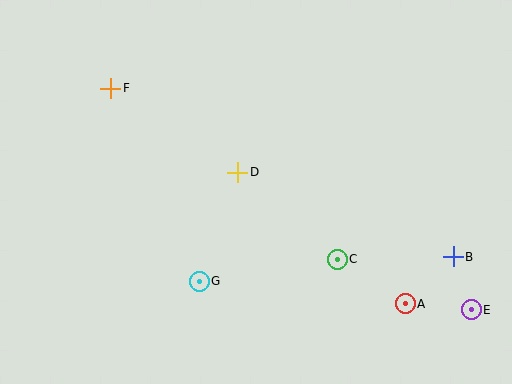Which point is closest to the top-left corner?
Point F is closest to the top-left corner.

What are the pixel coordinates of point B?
Point B is at (453, 257).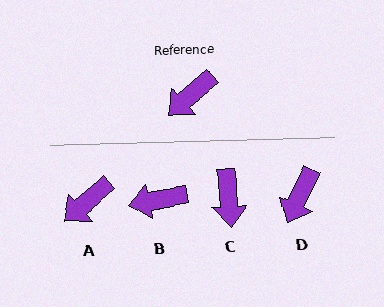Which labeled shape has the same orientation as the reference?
A.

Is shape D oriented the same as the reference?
No, it is off by about 24 degrees.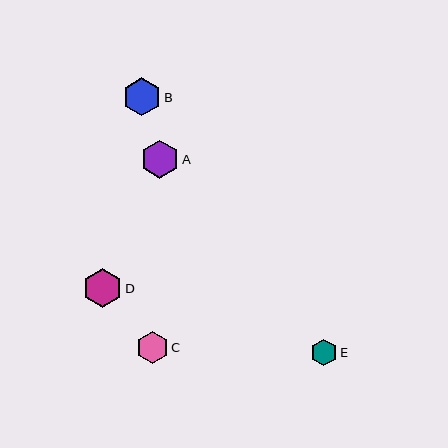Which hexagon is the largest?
Hexagon D is the largest with a size of approximately 39 pixels.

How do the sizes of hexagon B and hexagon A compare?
Hexagon B and hexagon A are approximately the same size.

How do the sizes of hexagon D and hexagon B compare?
Hexagon D and hexagon B are approximately the same size.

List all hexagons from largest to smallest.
From largest to smallest: D, B, A, C, E.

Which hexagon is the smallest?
Hexagon E is the smallest with a size of approximately 26 pixels.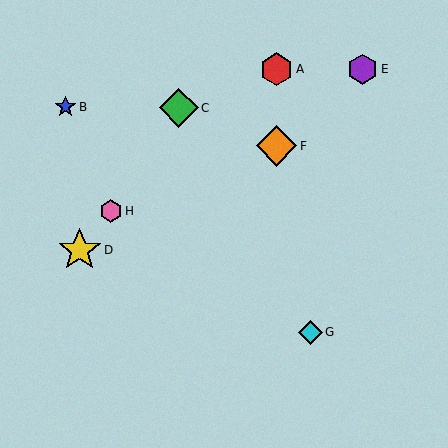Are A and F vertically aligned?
Yes, both are at x≈276.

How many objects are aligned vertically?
2 objects (A, F) are aligned vertically.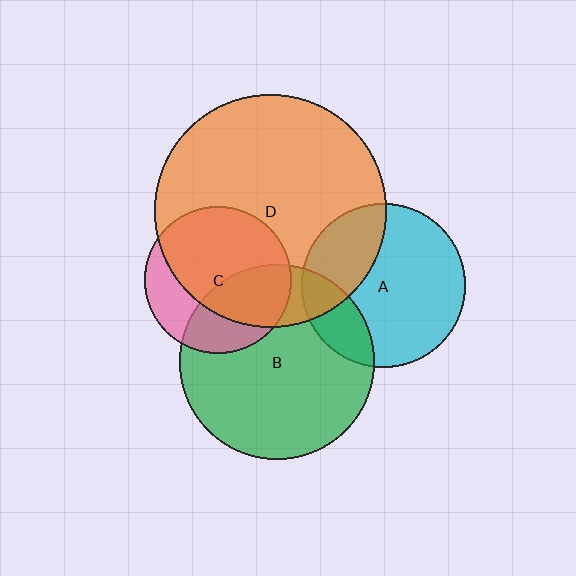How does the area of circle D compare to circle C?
Approximately 2.5 times.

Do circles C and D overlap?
Yes.